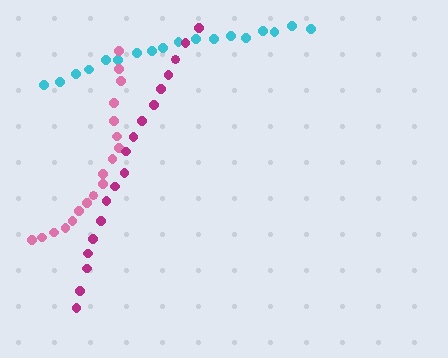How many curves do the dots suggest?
There are 3 distinct paths.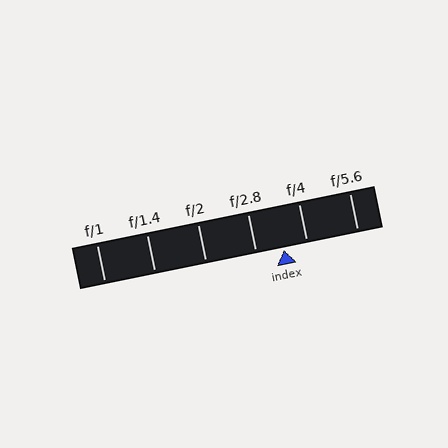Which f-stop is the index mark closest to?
The index mark is closest to f/4.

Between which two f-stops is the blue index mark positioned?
The index mark is between f/2.8 and f/4.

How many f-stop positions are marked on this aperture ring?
There are 6 f-stop positions marked.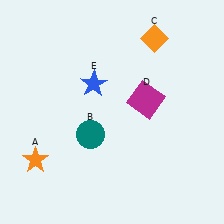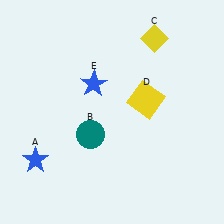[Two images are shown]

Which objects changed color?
A changed from orange to blue. C changed from orange to yellow. D changed from magenta to yellow.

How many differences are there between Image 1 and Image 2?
There are 3 differences between the two images.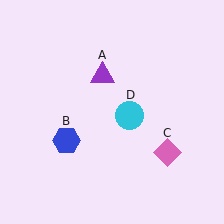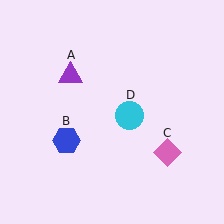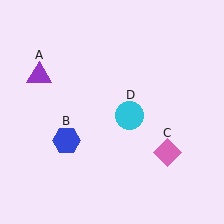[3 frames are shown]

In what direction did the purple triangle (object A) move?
The purple triangle (object A) moved left.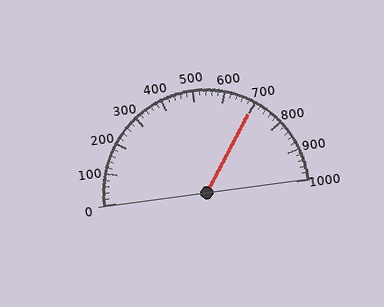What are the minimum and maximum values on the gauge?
The gauge ranges from 0 to 1000.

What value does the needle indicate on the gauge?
The needle indicates approximately 700.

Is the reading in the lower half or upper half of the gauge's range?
The reading is in the upper half of the range (0 to 1000).